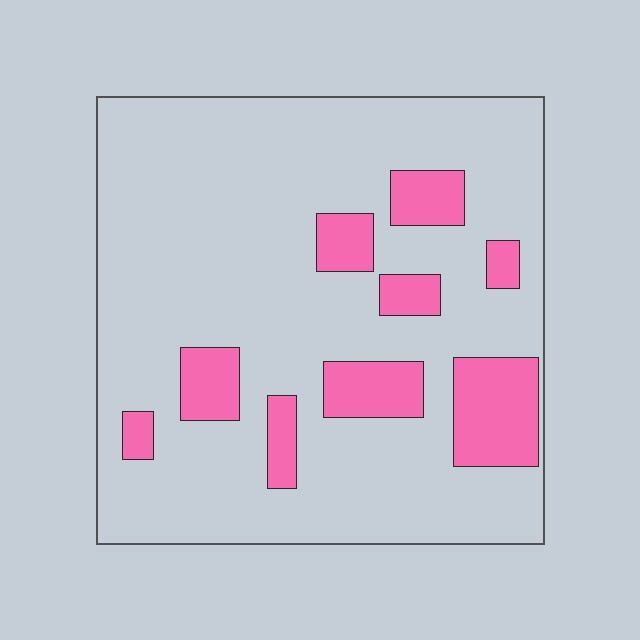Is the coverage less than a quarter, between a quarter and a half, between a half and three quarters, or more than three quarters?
Less than a quarter.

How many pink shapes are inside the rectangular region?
9.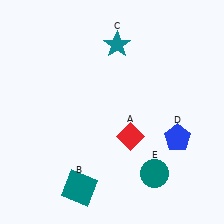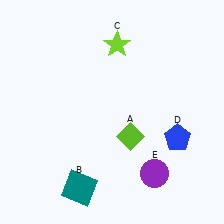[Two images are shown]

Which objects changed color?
A changed from red to lime. C changed from teal to lime. E changed from teal to purple.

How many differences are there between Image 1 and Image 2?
There are 3 differences between the two images.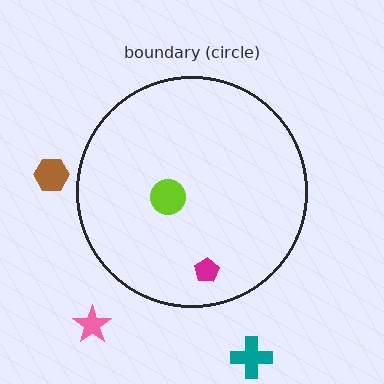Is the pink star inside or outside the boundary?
Outside.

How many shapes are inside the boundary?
2 inside, 3 outside.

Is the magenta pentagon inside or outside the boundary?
Inside.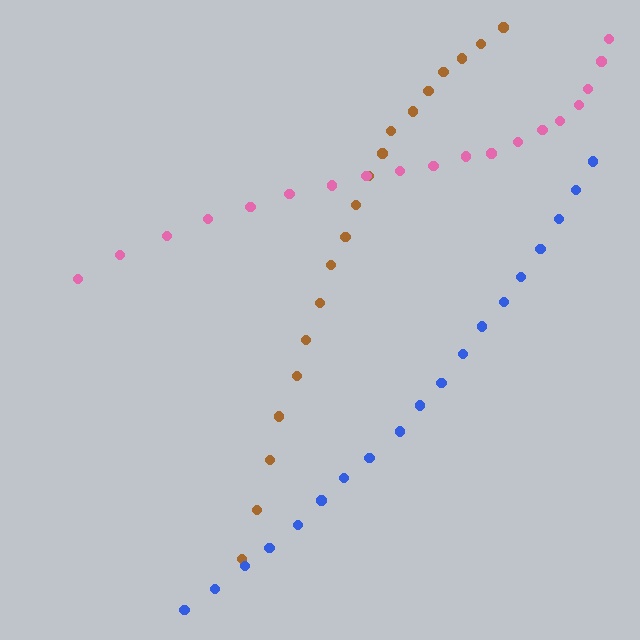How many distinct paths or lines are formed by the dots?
There are 3 distinct paths.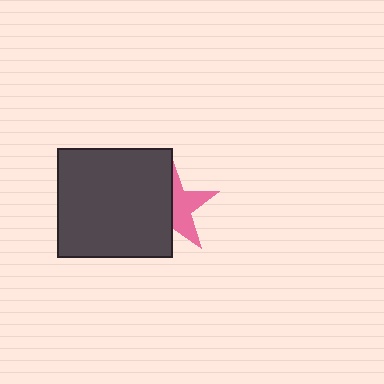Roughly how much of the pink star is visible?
About half of it is visible (roughly 45%).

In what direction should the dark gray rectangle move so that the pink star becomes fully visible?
The dark gray rectangle should move left. That is the shortest direction to clear the overlap and leave the pink star fully visible.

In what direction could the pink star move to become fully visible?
The pink star could move right. That would shift it out from behind the dark gray rectangle entirely.